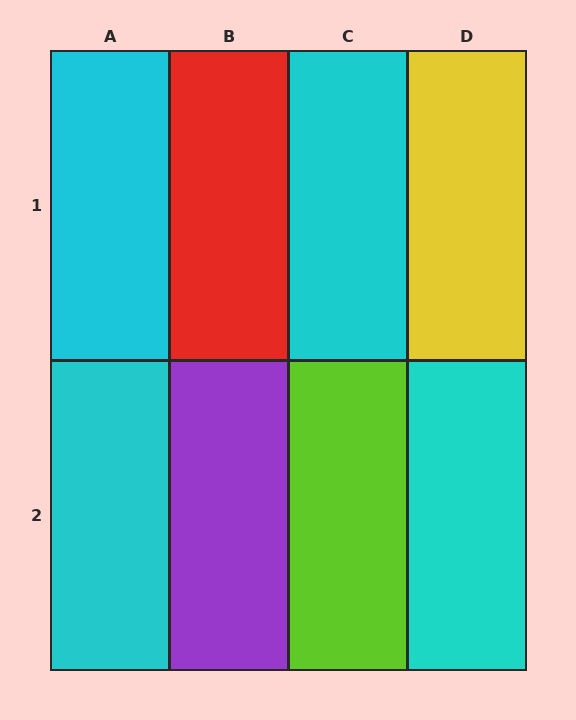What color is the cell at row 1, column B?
Red.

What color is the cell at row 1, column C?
Cyan.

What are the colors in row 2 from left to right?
Cyan, purple, lime, cyan.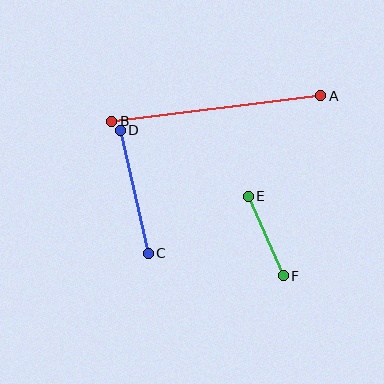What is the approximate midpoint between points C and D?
The midpoint is at approximately (134, 192) pixels.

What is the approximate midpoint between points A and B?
The midpoint is at approximately (216, 108) pixels.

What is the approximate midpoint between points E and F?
The midpoint is at approximately (266, 236) pixels.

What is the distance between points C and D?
The distance is approximately 126 pixels.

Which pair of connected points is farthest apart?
Points A and B are farthest apart.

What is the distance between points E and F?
The distance is approximately 86 pixels.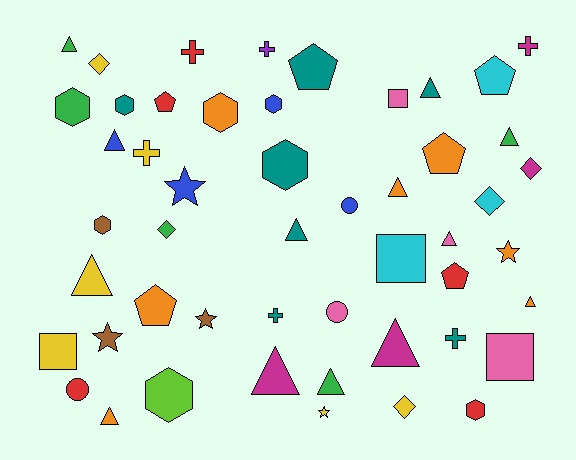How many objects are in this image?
There are 50 objects.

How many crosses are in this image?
There are 6 crosses.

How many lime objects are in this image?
There is 1 lime object.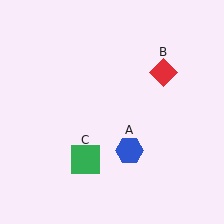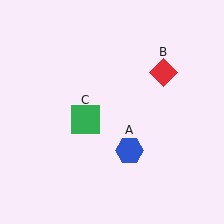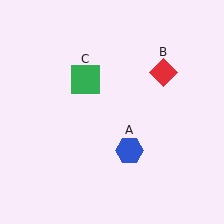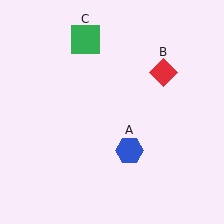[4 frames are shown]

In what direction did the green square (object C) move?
The green square (object C) moved up.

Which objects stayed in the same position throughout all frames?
Blue hexagon (object A) and red diamond (object B) remained stationary.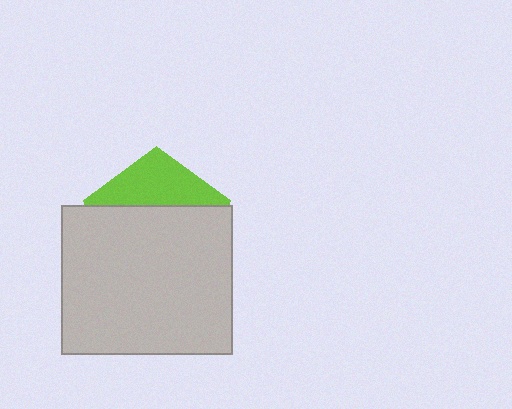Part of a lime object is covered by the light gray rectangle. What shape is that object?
It is a pentagon.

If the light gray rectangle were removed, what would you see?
You would see the complete lime pentagon.